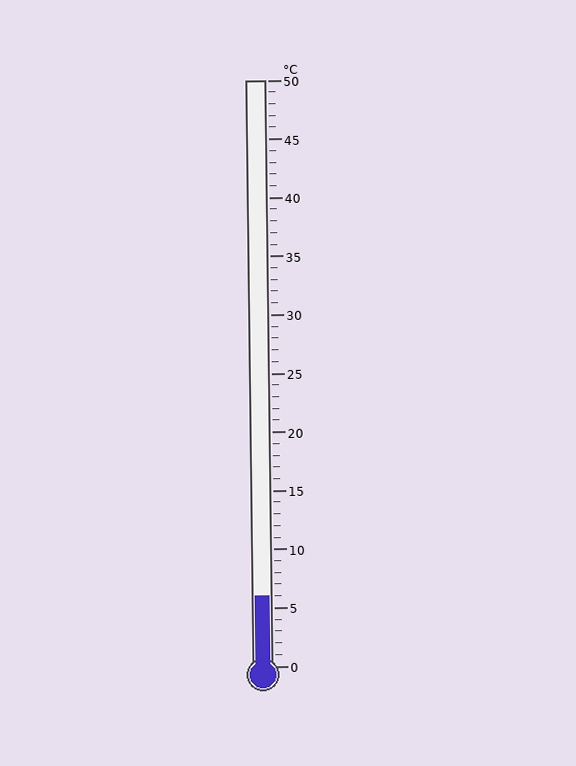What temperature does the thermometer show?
The thermometer shows approximately 6°C.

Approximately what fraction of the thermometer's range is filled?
The thermometer is filled to approximately 10% of its range.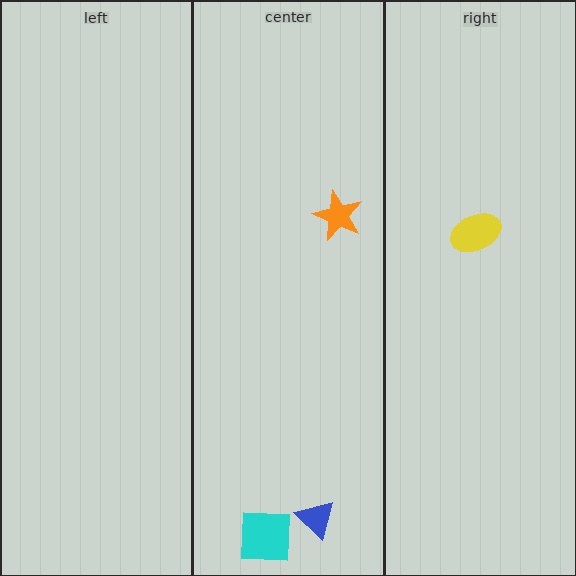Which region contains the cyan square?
The center region.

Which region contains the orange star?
The center region.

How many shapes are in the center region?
3.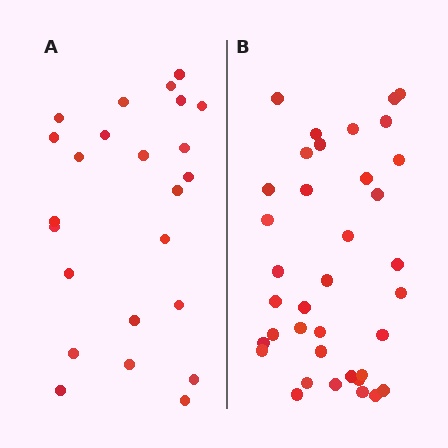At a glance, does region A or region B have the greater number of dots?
Region B (the right region) has more dots.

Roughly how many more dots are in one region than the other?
Region B has approximately 15 more dots than region A.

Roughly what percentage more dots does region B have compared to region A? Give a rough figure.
About 55% more.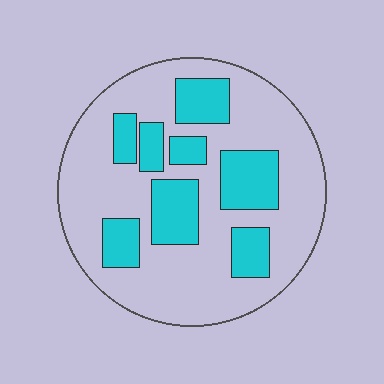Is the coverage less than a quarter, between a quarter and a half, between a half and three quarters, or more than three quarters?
Between a quarter and a half.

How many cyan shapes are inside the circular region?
8.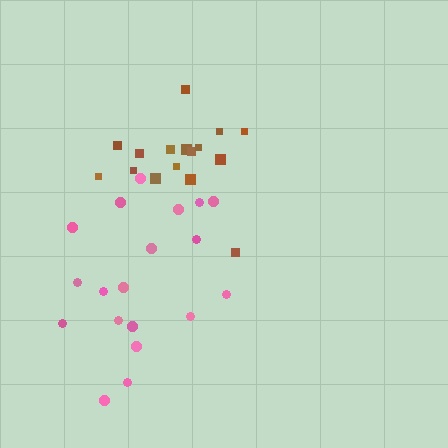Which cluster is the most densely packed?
Brown.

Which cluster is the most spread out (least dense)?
Pink.